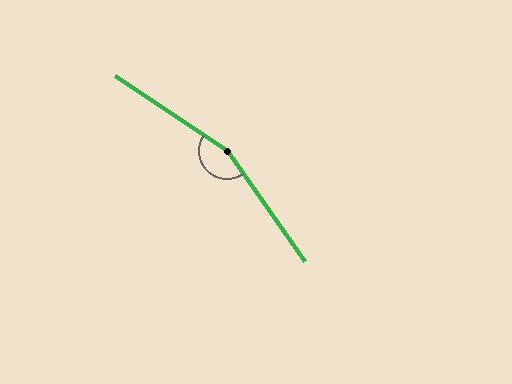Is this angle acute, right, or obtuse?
It is obtuse.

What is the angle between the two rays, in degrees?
Approximately 159 degrees.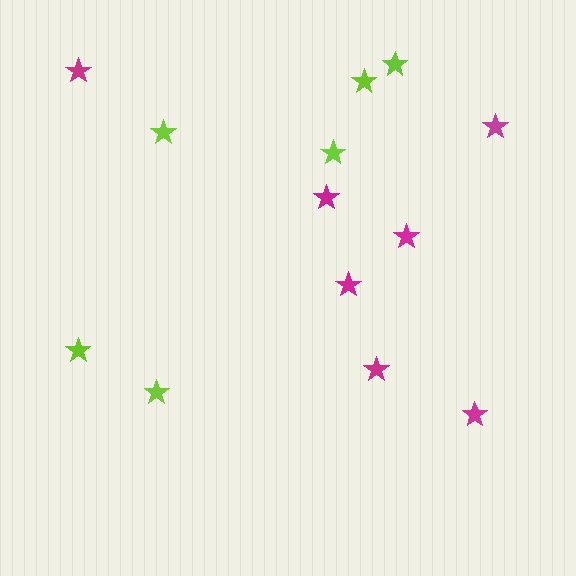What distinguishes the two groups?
There are 2 groups: one group of magenta stars (7) and one group of lime stars (6).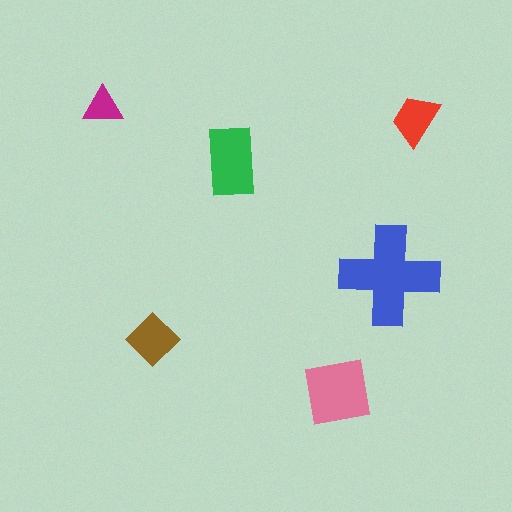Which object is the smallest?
The magenta triangle.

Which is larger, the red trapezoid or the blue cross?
The blue cross.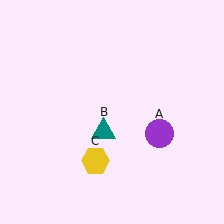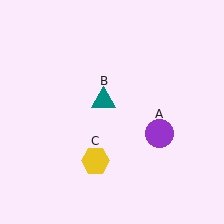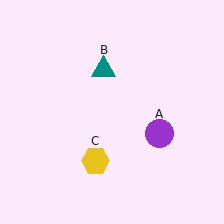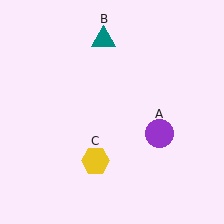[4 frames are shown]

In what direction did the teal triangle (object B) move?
The teal triangle (object B) moved up.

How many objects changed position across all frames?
1 object changed position: teal triangle (object B).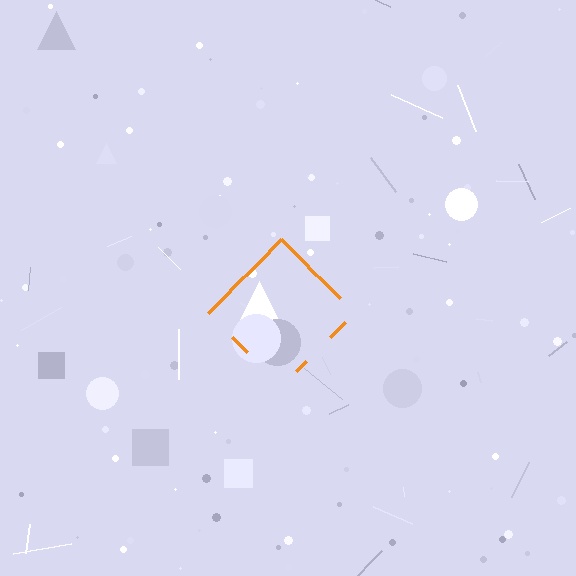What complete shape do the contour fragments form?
The contour fragments form a diamond.